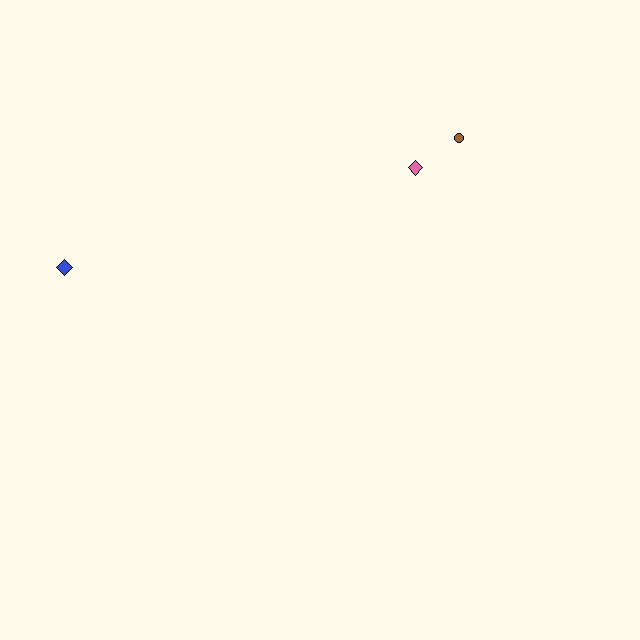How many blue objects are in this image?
There is 1 blue object.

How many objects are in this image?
There are 3 objects.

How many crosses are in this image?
There are no crosses.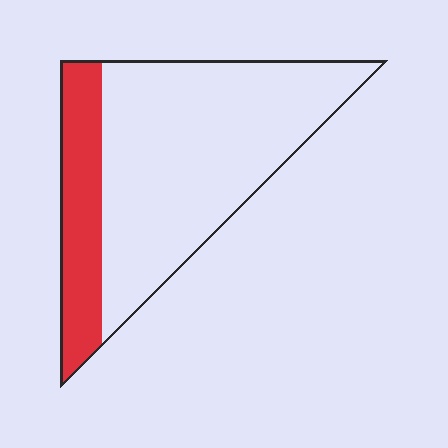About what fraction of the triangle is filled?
About one quarter (1/4).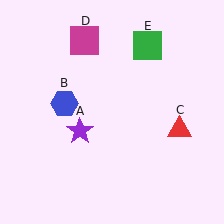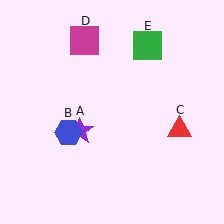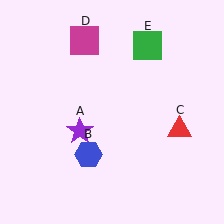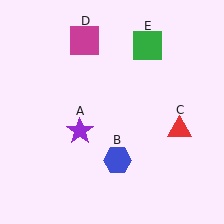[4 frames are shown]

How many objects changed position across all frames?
1 object changed position: blue hexagon (object B).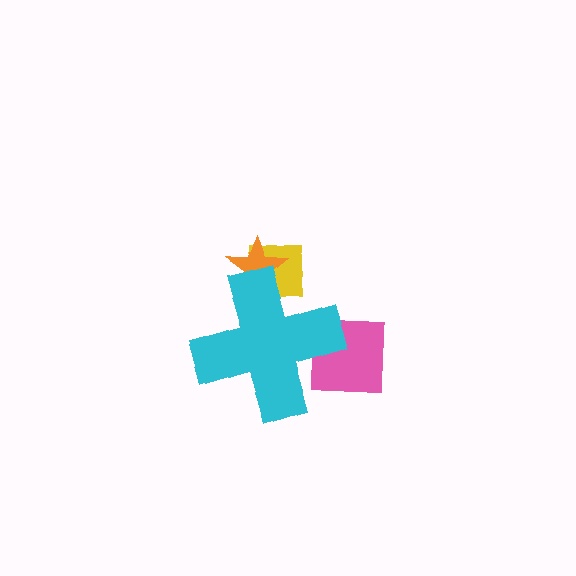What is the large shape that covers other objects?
A cyan cross.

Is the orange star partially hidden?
Yes, the orange star is partially hidden behind the cyan cross.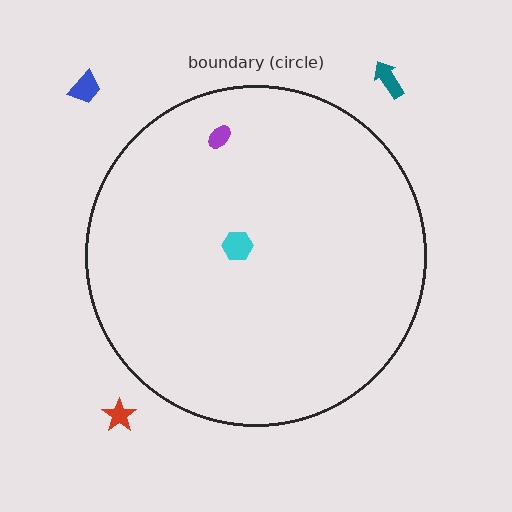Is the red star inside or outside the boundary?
Outside.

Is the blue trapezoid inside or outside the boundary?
Outside.